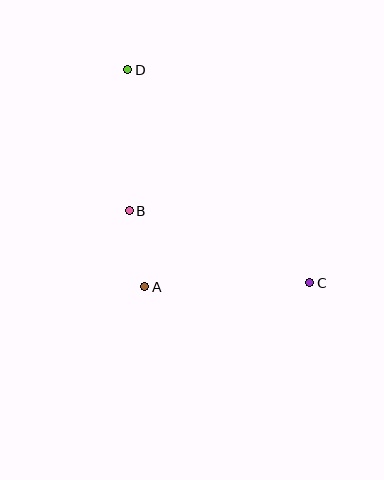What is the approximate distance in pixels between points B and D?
The distance between B and D is approximately 141 pixels.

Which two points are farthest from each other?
Points C and D are farthest from each other.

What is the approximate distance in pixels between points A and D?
The distance between A and D is approximately 218 pixels.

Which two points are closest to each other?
Points A and B are closest to each other.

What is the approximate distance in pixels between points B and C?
The distance between B and C is approximately 194 pixels.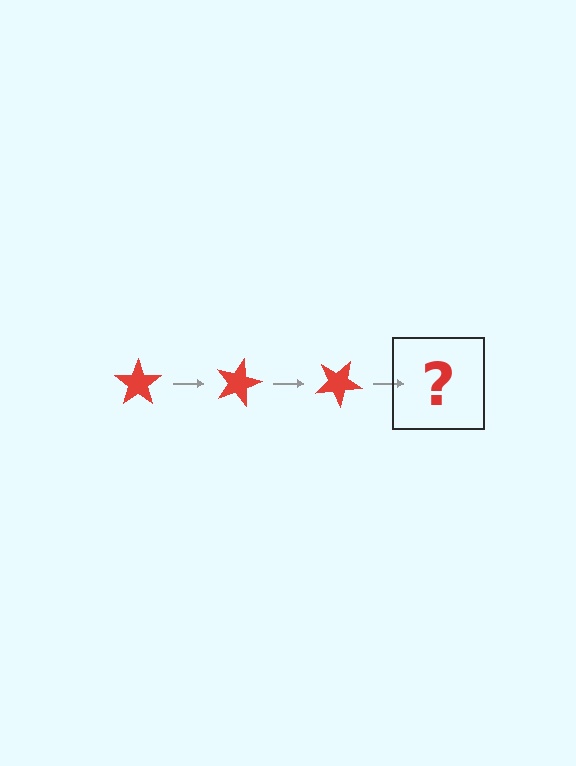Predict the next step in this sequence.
The next step is a red star rotated 45 degrees.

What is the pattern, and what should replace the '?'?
The pattern is that the star rotates 15 degrees each step. The '?' should be a red star rotated 45 degrees.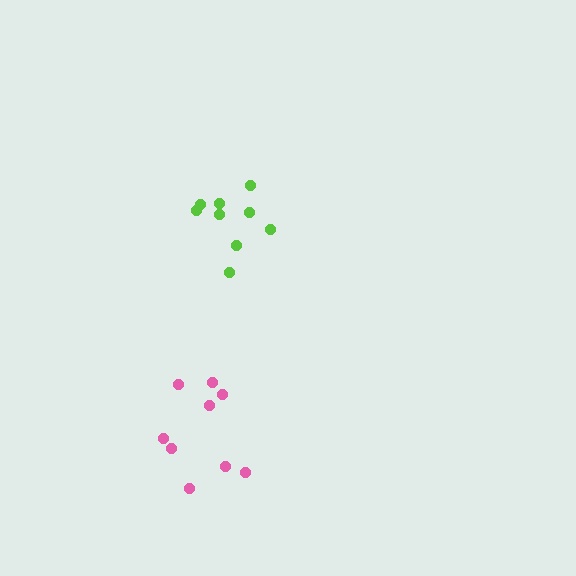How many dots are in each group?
Group 1: 9 dots, Group 2: 9 dots (18 total).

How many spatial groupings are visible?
There are 2 spatial groupings.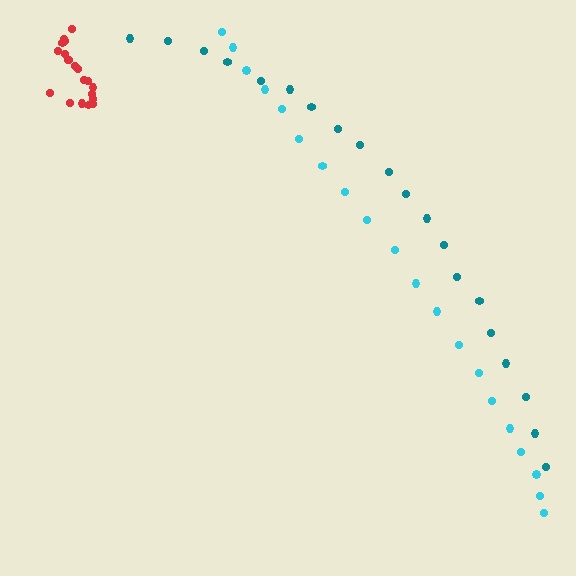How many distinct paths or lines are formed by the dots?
There are 3 distinct paths.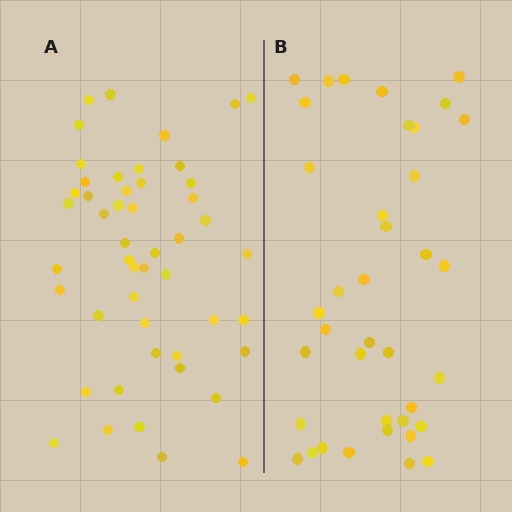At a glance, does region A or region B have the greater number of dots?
Region A (the left region) has more dots.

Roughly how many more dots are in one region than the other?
Region A has roughly 12 or so more dots than region B.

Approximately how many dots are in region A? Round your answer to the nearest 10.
About 50 dots. (The exact count is 49, which rounds to 50.)